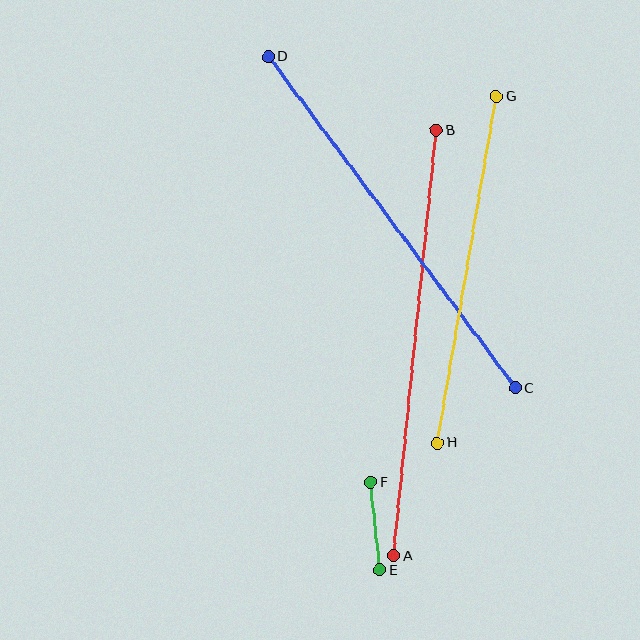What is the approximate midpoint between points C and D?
The midpoint is at approximately (392, 222) pixels.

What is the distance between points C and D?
The distance is approximately 413 pixels.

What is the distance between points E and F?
The distance is approximately 88 pixels.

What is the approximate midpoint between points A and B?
The midpoint is at approximately (415, 343) pixels.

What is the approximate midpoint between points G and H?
The midpoint is at approximately (467, 270) pixels.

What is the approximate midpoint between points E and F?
The midpoint is at approximately (375, 526) pixels.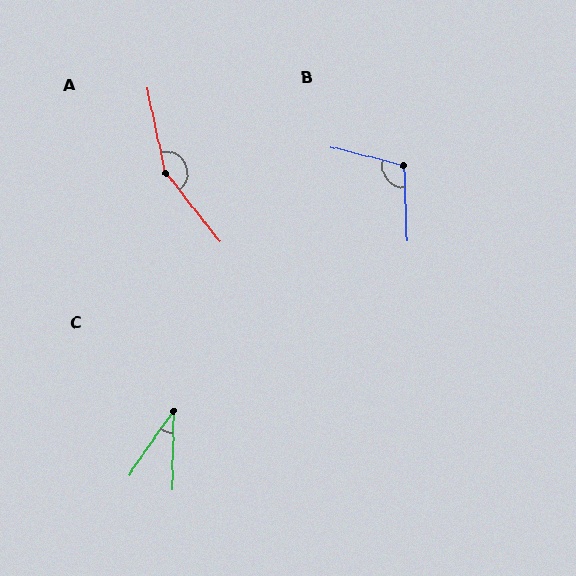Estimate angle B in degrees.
Approximately 106 degrees.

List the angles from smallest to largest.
C (34°), B (106°), A (154°).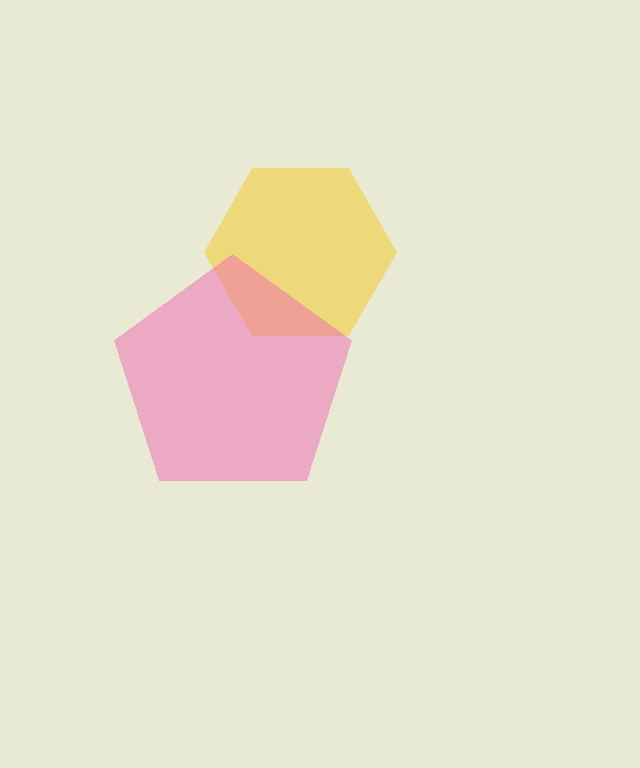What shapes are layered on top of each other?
The layered shapes are: a yellow hexagon, a pink pentagon.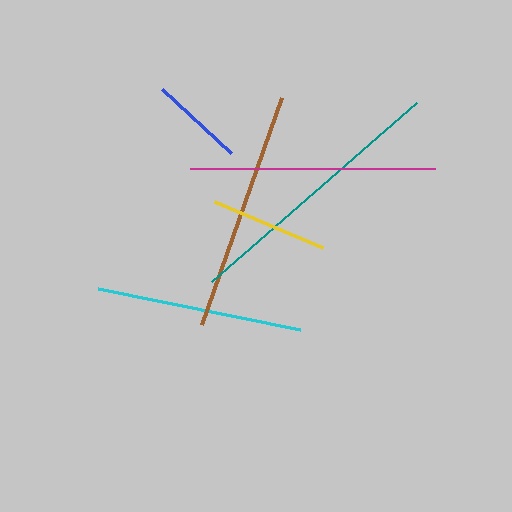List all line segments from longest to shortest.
From longest to shortest: teal, magenta, brown, cyan, yellow, blue.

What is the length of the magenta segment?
The magenta segment is approximately 246 pixels long.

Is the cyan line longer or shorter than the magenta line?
The magenta line is longer than the cyan line.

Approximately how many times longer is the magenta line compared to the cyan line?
The magenta line is approximately 1.2 times the length of the cyan line.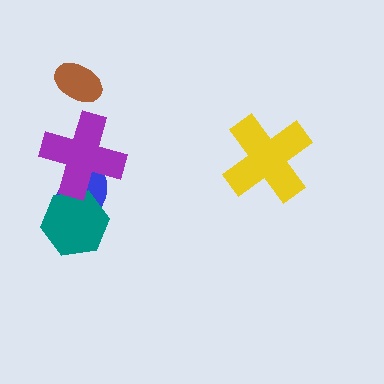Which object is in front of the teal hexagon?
The purple cross is in front of the teal hexagon.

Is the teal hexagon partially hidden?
Yes, it is partially covered by another shape.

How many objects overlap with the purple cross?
2 objects overlap with the purple cross.